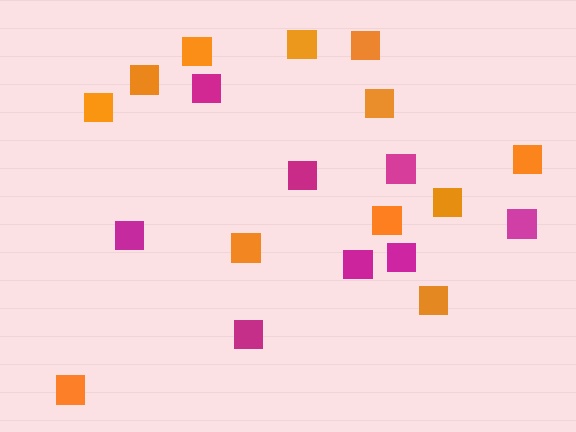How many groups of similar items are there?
There are 2 groups: one group of orange squares (12) and one group of magenta squares (8).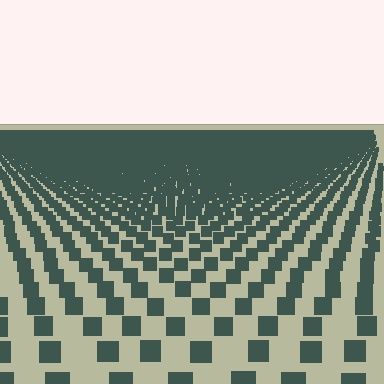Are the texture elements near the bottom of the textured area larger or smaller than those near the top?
Larger. Near the bottom, elements are closer to the viewer and appear at a bigger on-screen size.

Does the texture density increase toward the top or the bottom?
Density increases toward the top.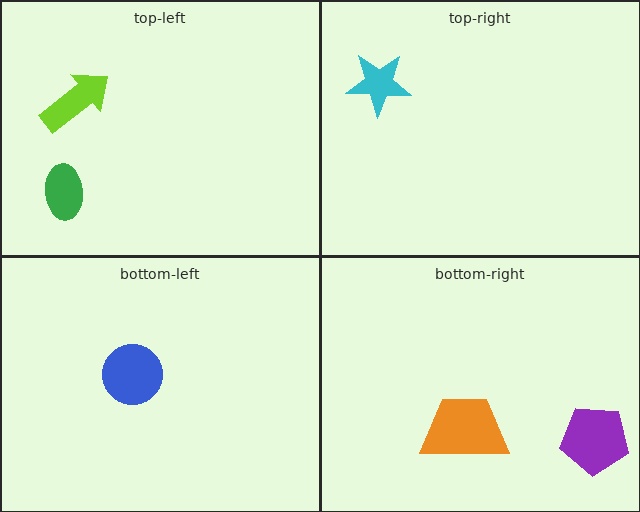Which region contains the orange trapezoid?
The bottom-right region.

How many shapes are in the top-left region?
2.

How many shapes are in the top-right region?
1.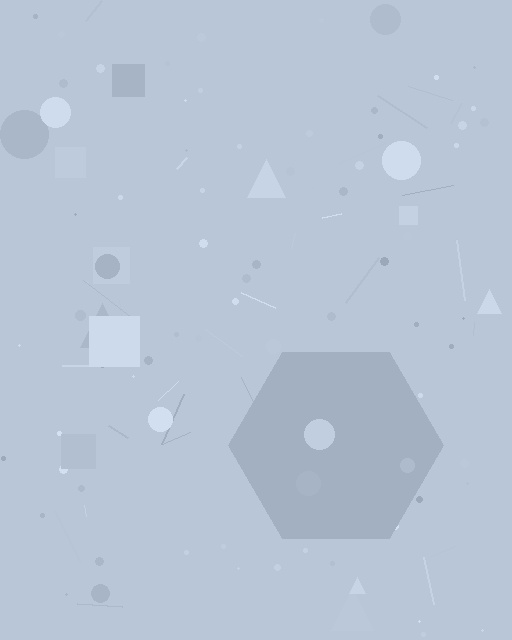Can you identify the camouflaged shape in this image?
The camouflaged shape is a hexagon.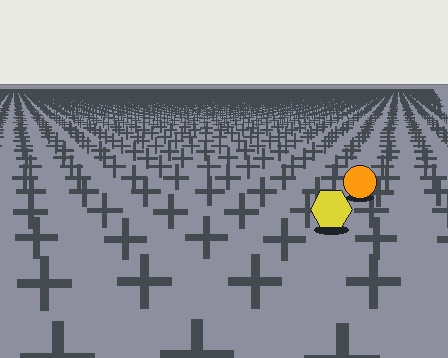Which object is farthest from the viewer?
The orange circle is farthest from the viewer. It appears smaller and the ground texture around it is denser.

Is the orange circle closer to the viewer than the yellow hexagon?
No. The yellow hexagon is closer — you can tell from the texture gradient: the ground texture is coarser near it.